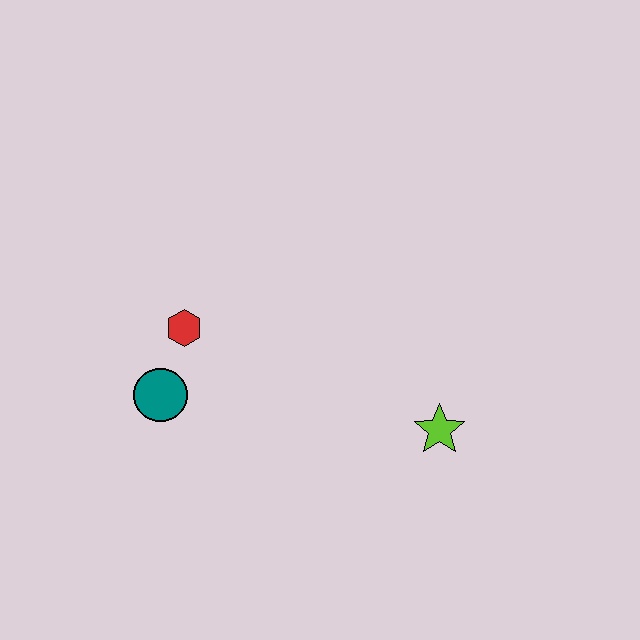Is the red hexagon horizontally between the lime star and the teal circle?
Yes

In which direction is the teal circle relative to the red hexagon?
The teal circle is below the red hexagon.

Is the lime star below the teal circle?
Yes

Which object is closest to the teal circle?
The red hexagon is closest to the teal circle.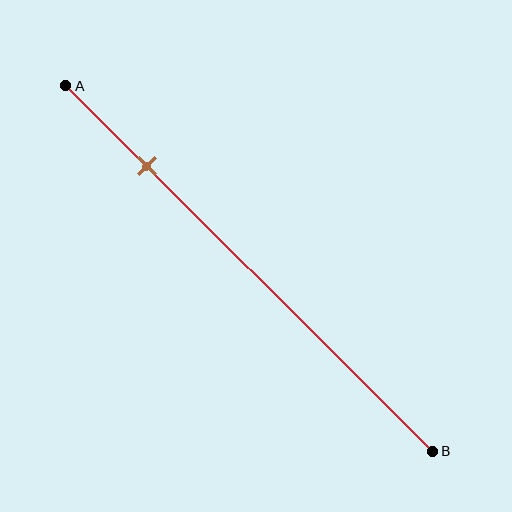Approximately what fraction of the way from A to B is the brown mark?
The brown mark is approximately 20% of the way from A to B.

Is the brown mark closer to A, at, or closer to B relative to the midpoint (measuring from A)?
The brown mark is closer to point A than the midpoint of segment AB.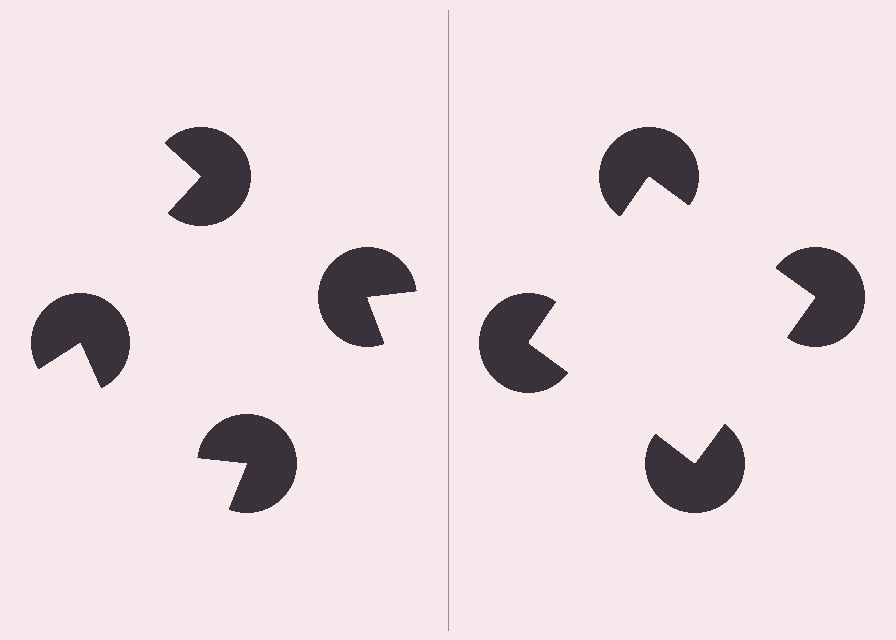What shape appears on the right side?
An illusory square.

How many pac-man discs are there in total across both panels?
8 — 4 on each side.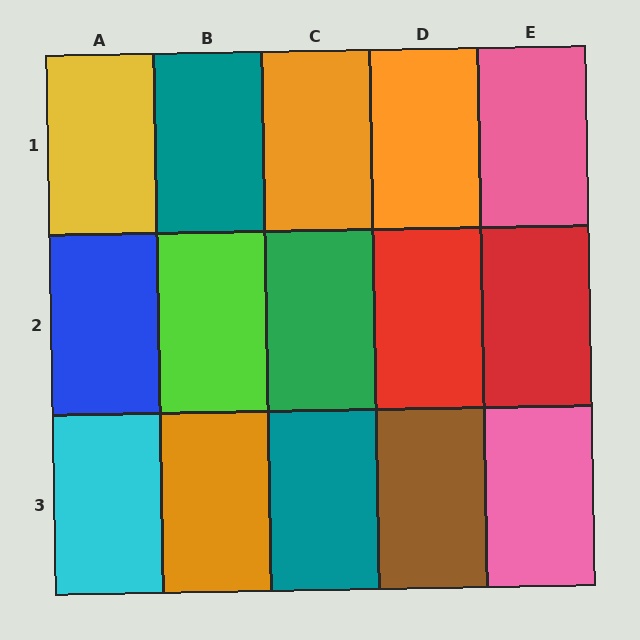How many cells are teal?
2 cells are teal.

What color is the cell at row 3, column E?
Pink.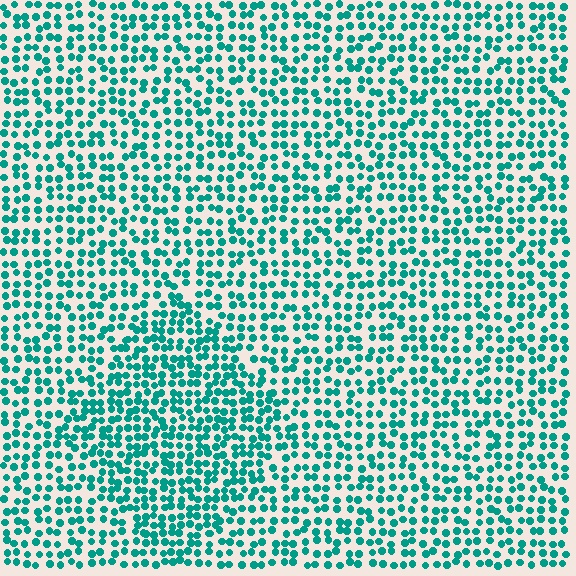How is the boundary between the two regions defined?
The boundary is defined by a change in element density (approximately 1.5x ratio). All elements are the same color, size, and shape.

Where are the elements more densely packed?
The elements are more densely packed inside the diamond boundary.